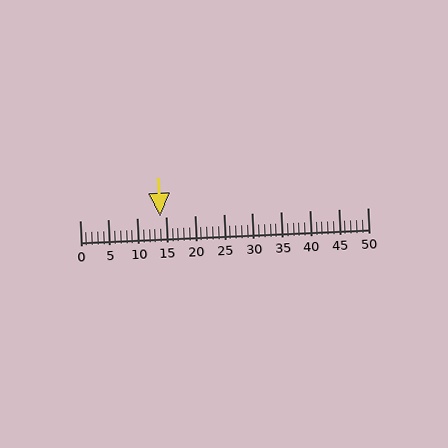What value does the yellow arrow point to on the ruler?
The yellow arrow points to approximately 14.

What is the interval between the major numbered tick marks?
The major tick marks are spaced 5 units apart.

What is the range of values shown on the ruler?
The ruler shows values from 0 to 50.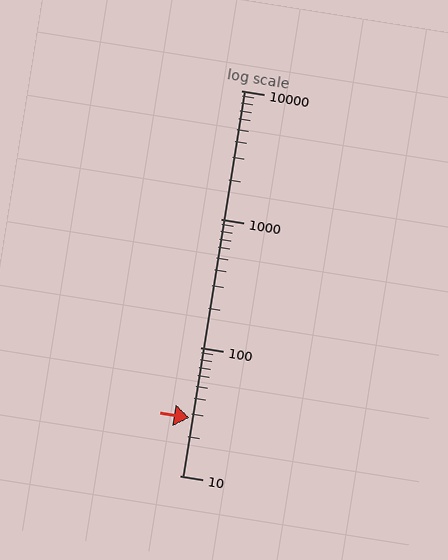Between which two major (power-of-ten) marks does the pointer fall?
The pointer is between 10 and 100.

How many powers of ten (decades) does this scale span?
The scale spans 3 decades, from 10 to 10000.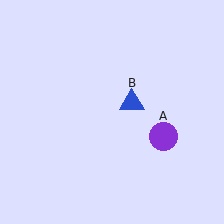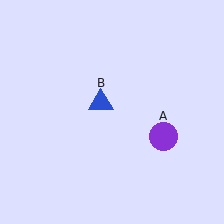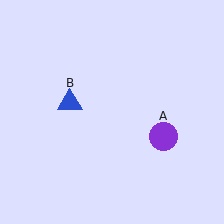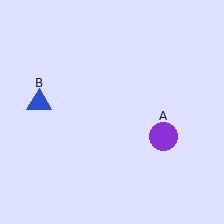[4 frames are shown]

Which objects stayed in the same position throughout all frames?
Purple circle (object A) remained stationary.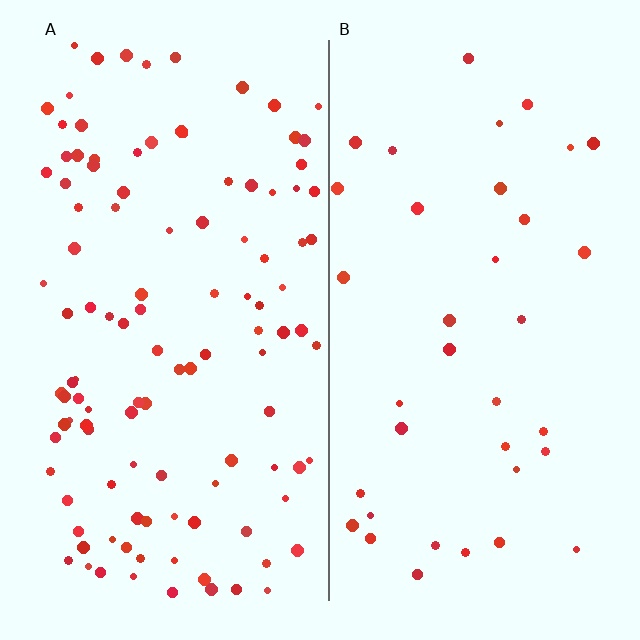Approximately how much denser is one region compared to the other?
Approximately 3.1× — region A over region B.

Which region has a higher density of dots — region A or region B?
A (the left).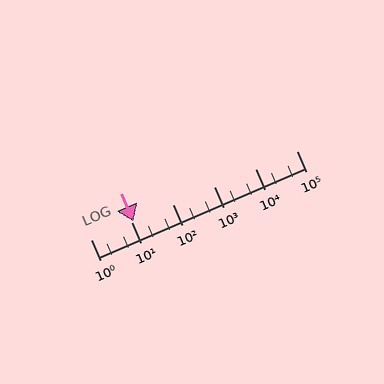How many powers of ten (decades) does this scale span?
The scale spans 5 decades, from 1 to 100000.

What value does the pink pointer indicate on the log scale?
The pointer indicates approximately 11.